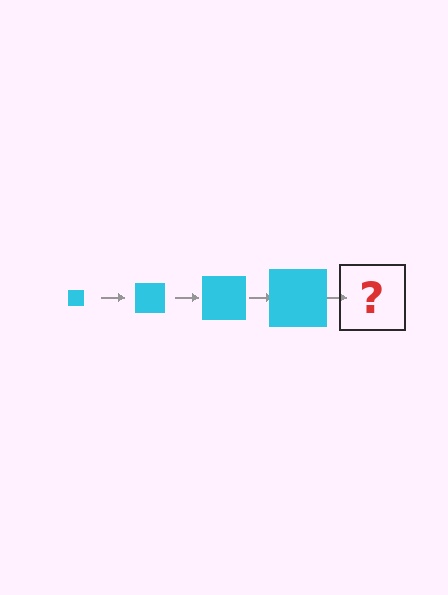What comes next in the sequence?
The next element should be a cyan square, larger than the previous one.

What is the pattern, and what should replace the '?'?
The pattern is that the square gets progressively larger each step. The '?' should be a cyan square, larger than the previous one.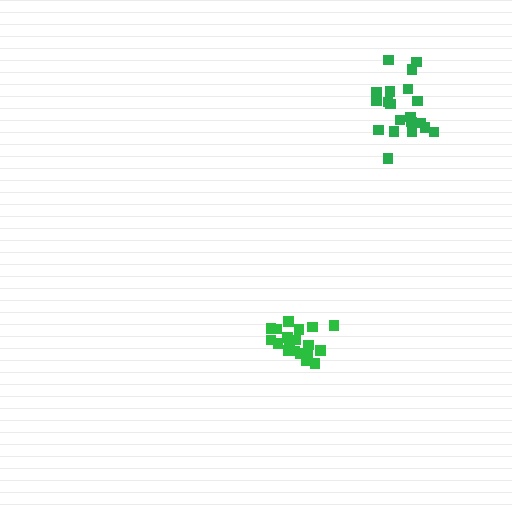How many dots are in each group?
Group 1: 20 dots, Group 2: 20 dots (40 total).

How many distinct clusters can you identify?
There are 2 distinct clusters.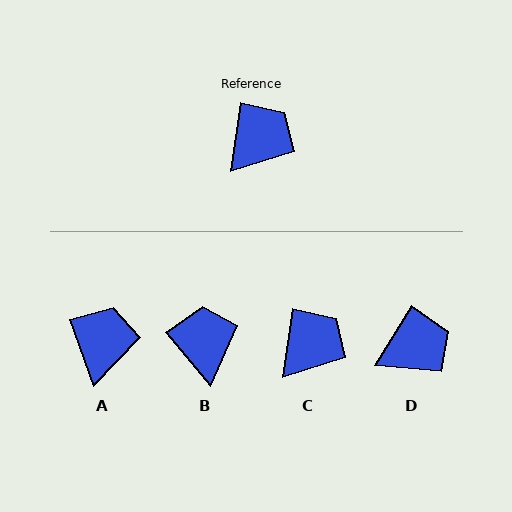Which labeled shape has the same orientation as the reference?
C.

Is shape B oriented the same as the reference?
No, it is off by about 48 degrees.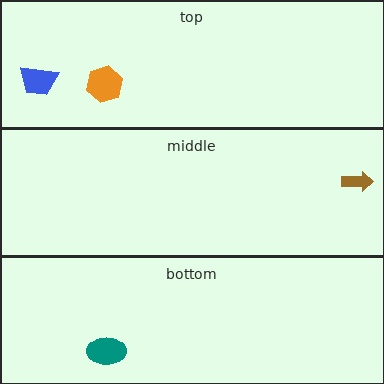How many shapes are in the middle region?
1.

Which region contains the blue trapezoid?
The top region.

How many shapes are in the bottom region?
1.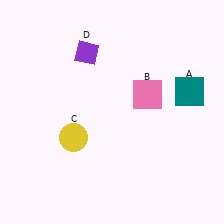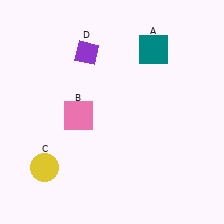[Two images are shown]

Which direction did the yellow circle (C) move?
The yellow circle (C) moved down.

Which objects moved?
The objects that moved are: the teal square (A), the pink square (B), the yellow circle (C).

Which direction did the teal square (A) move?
The teal square (A) moved up.